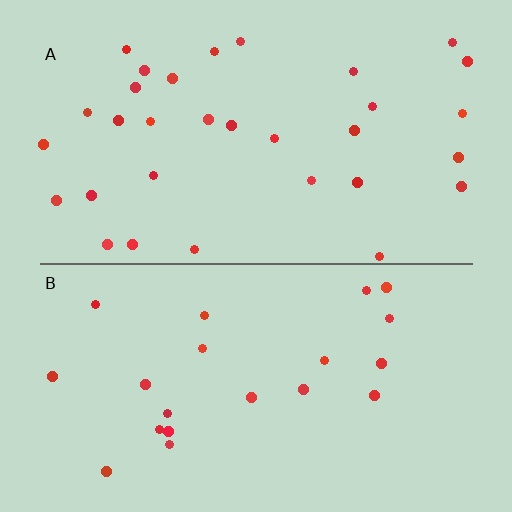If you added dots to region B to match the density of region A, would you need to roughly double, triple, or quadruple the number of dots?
Approximately double.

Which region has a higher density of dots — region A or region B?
A (the top).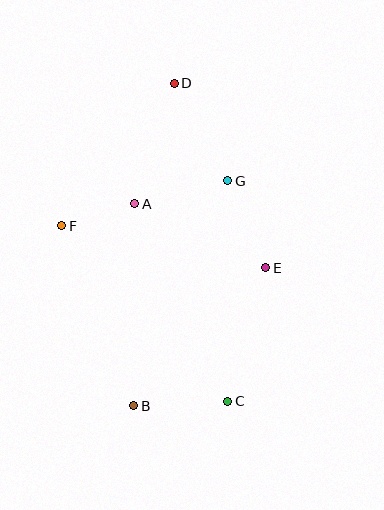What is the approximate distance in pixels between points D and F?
The distance between D and F is approximately 182 pixels.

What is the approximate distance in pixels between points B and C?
The distance between B and C is approximately 94 pixels.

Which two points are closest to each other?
Points A and F are closest to each other.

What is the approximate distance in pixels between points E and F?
The distance between E and F is approximately 209 pixels.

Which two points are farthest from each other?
Points B and D are farthest from each other.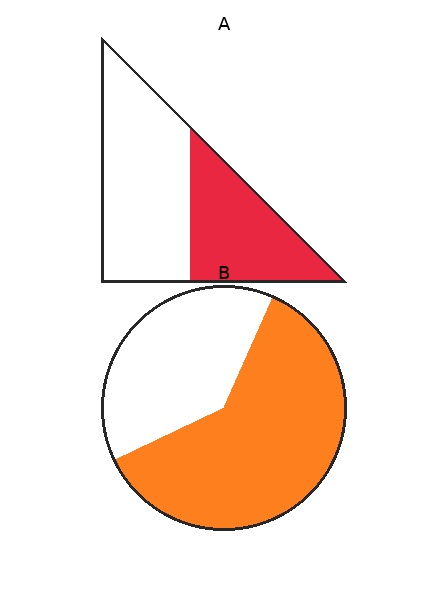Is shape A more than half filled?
No.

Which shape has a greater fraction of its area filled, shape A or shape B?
Shape B.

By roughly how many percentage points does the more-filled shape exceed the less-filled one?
By roughly 20 percentage points (B over A).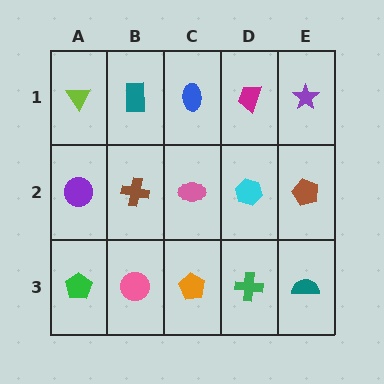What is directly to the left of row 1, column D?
A blue ellipse.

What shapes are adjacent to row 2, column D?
A magenta trapezoid (row 1, column D), a green cross (row 3, column D), a pink ellipse (row 2, column C), a brown pentagon (row 2, column E).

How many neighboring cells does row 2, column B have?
4.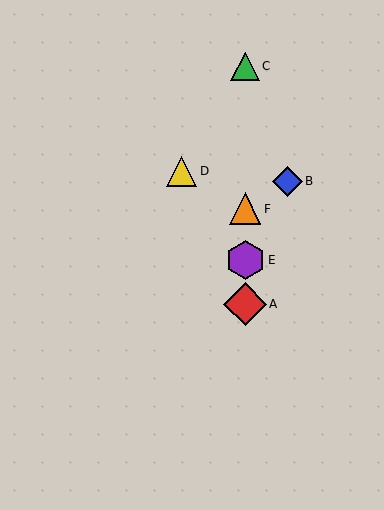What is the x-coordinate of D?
Object D is at x≈182.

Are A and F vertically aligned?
Yes, both are at x≈245.